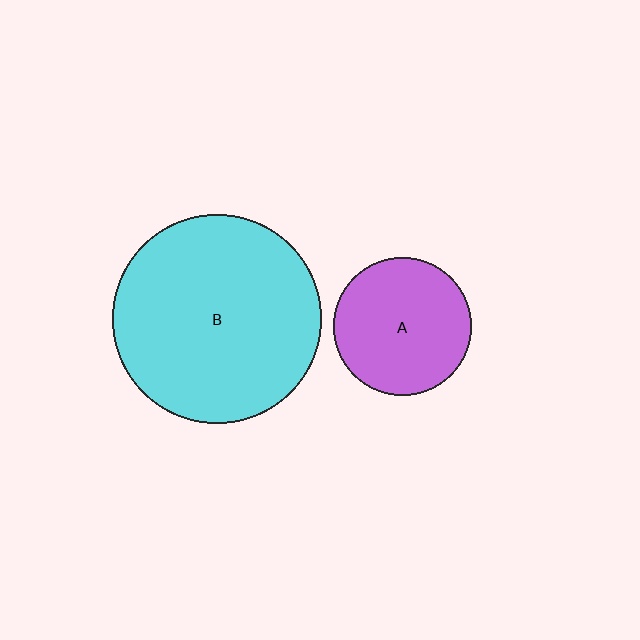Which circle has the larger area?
Circle B (cyan).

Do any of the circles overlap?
No, none of the circles overlap.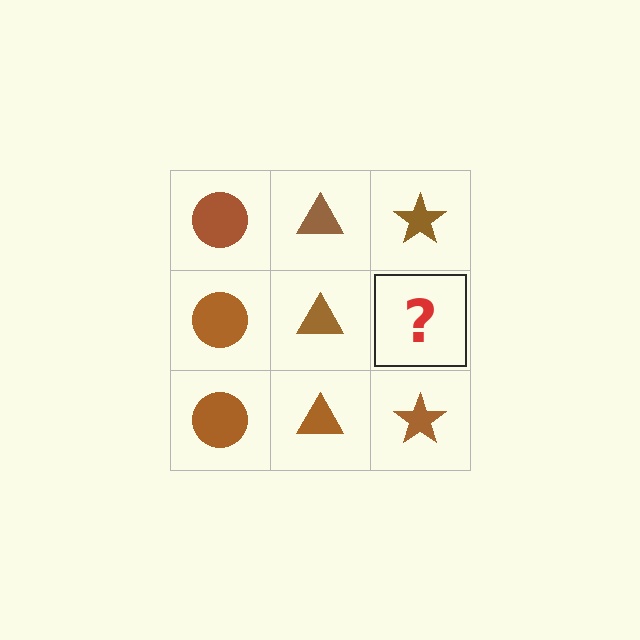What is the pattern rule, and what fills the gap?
The rule is that each column has a consistent shape. The gap should be filled with a brown star.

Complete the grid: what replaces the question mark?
The question mark should be replaced with a brown star.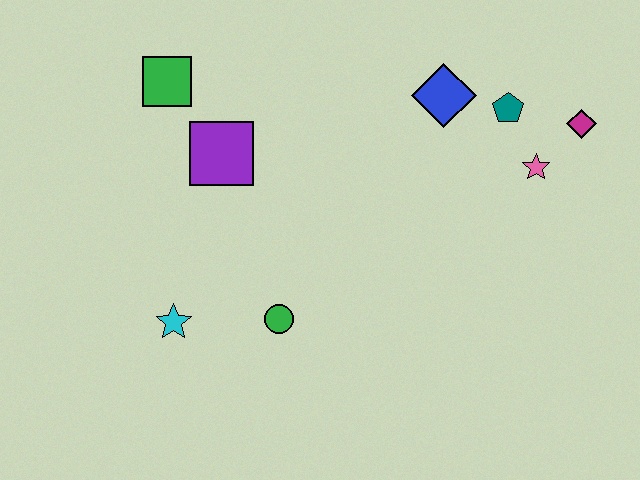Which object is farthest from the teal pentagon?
The cyan star is farthest from the teal pentagon.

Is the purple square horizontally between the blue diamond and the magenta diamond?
No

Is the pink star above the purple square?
No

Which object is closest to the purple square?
The green square is closest to the purple square.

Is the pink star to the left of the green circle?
No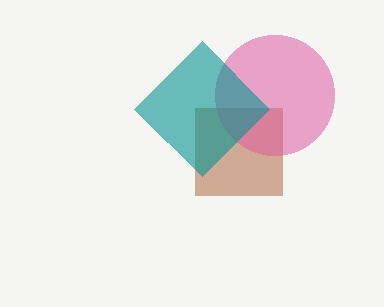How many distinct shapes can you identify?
There are 3 distinct shapes: a brown square, a pink circle, a teal diamond.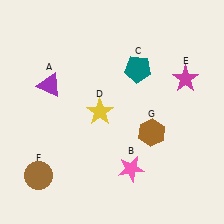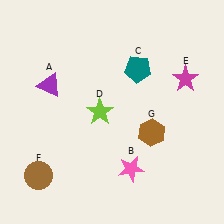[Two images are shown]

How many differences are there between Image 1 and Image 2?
There is 1 difference between the two images.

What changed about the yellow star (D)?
In Image 1, D is yellow. In Image 2, it changed to lime.